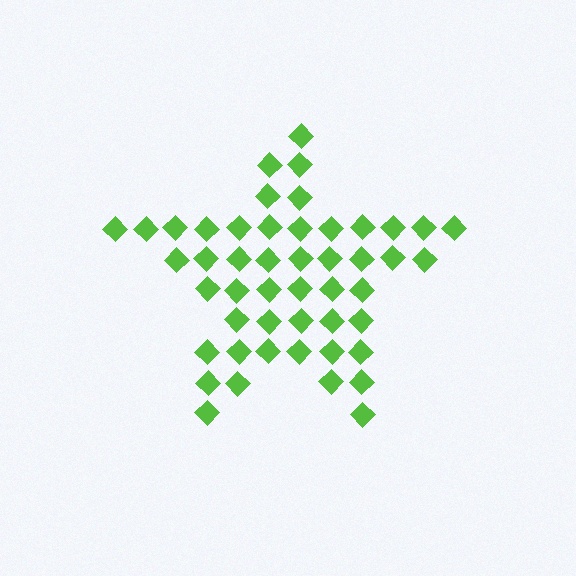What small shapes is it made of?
It is made of small diamonds.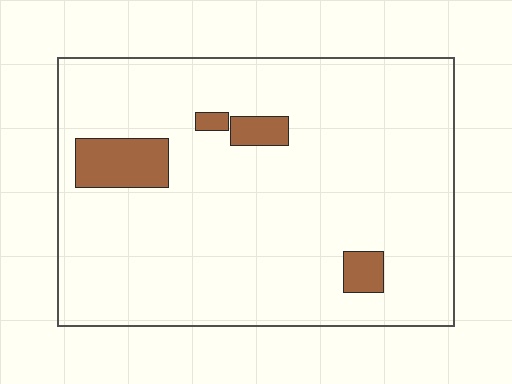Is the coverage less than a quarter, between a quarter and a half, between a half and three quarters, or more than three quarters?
Less than a quarter.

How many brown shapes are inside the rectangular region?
4.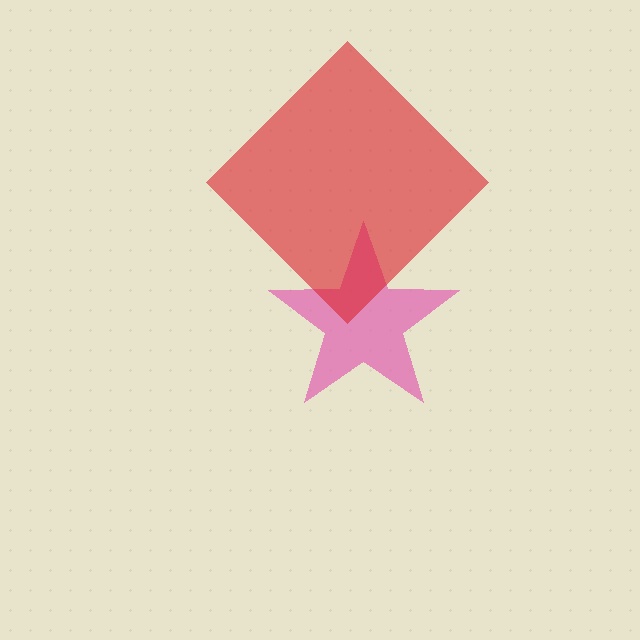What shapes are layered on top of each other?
The layered shapes are: a pink star, a red diamond.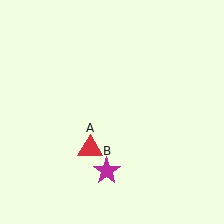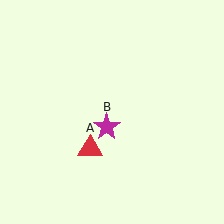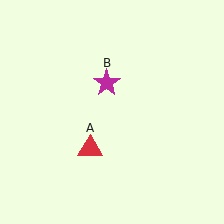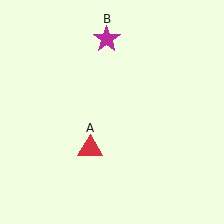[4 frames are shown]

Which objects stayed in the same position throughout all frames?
Red triangle (object A) remained stationary.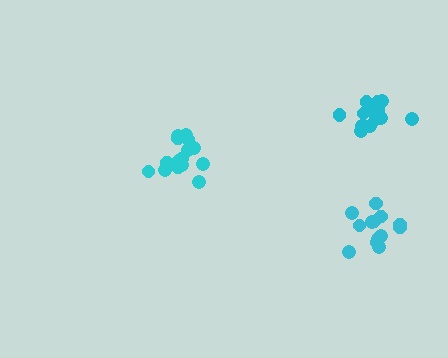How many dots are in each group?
Group 1: 15 dots, Group 2: 14 dots, Group 3: 17 dots (46 total).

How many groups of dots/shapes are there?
There are 3 groups.